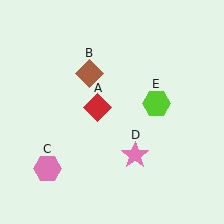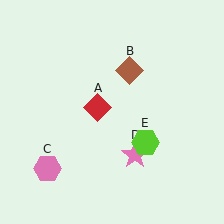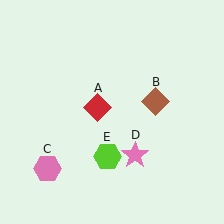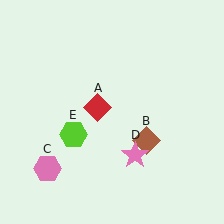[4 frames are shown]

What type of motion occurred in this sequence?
The brown diamond (object B), lime hexagon (object E) rotated clockwise around the center of the scene.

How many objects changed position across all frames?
2 objects changed position: brown diamond (object B), lime hexagon (object E).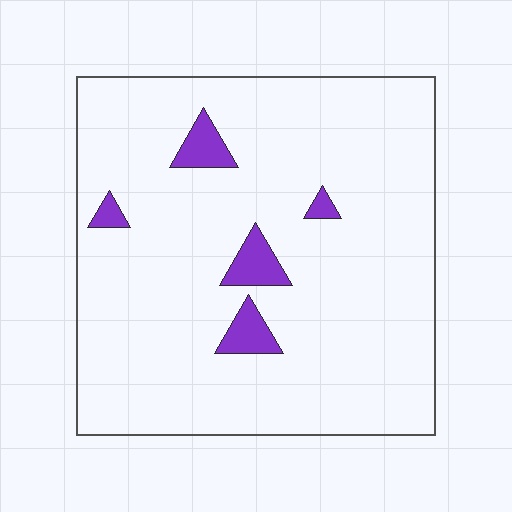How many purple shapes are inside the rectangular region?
5.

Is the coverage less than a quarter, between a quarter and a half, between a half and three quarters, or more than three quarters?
Less than a quarter.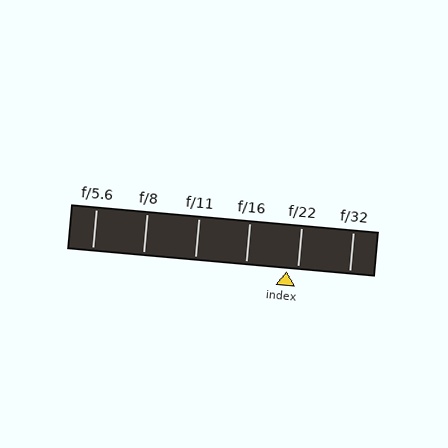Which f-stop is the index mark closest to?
The index mark is closest to f/22.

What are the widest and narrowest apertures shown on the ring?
The widest aperture shown is f/5.6 and the narrowest is f/32.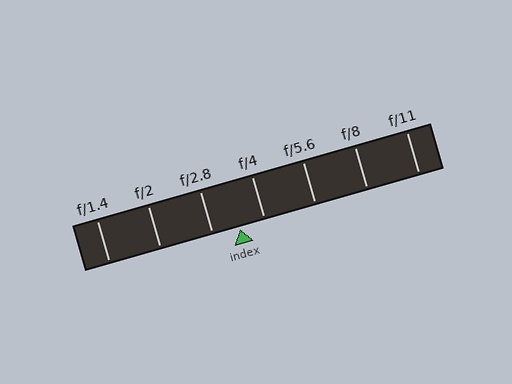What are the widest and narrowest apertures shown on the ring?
The widest aperture shown is f/1.4 and the narrowest is f/11.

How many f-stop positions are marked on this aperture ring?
There are 7 f-stop positions marked.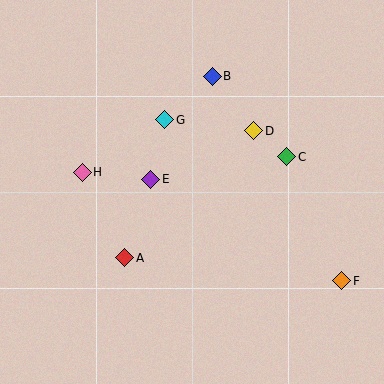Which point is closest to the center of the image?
Point E at (151, 180) is closest to the center.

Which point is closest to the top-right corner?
Point C is closest to the top-right corner.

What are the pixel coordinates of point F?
Point F is at (342, 281).